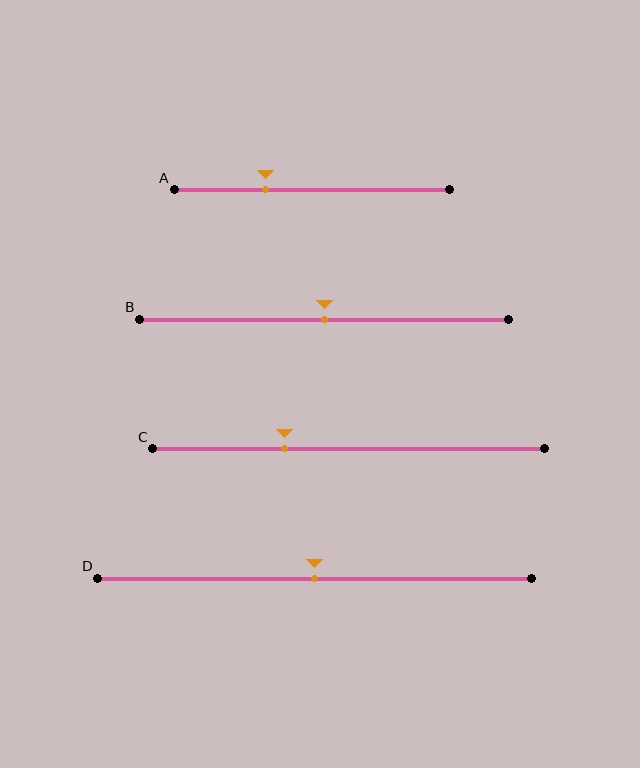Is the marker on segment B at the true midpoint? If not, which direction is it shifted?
Yes, the marker on segment B is at the true midpoint.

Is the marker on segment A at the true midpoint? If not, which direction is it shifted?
No, the marker on segment A is shifted to the left by about 17% of the segment length.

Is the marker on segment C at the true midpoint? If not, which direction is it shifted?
No, the marker on segment C is shifted to the left by about 16% of the segment length.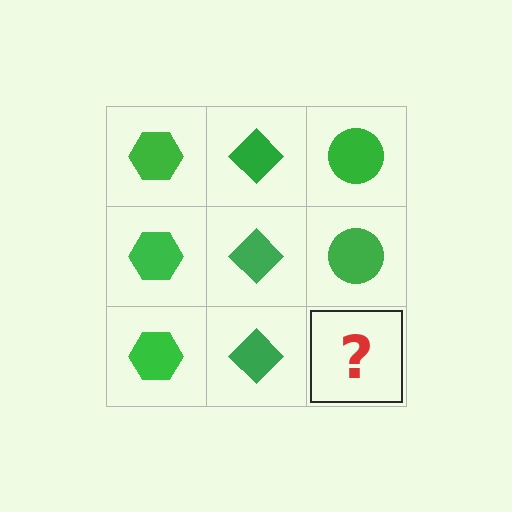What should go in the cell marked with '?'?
The missing cell should contain a green circle.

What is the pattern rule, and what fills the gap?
The rule is that each column has a consistent shape. The gap should be filled with a green circle.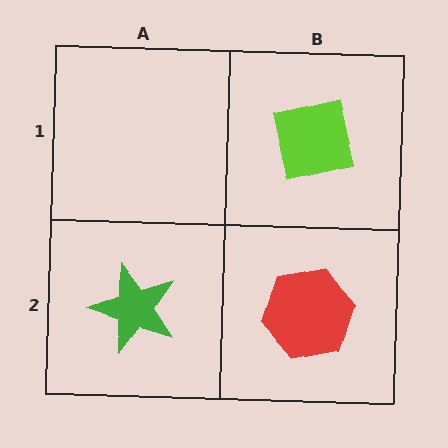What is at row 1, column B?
A lime square.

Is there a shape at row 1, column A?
No, that cell is empty.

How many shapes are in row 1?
1 shape.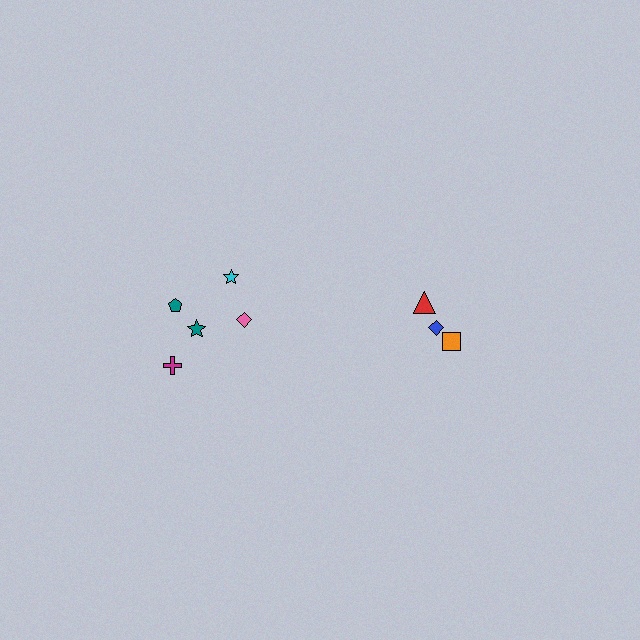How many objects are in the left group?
There are 5 objects.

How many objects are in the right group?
There are 3 objects.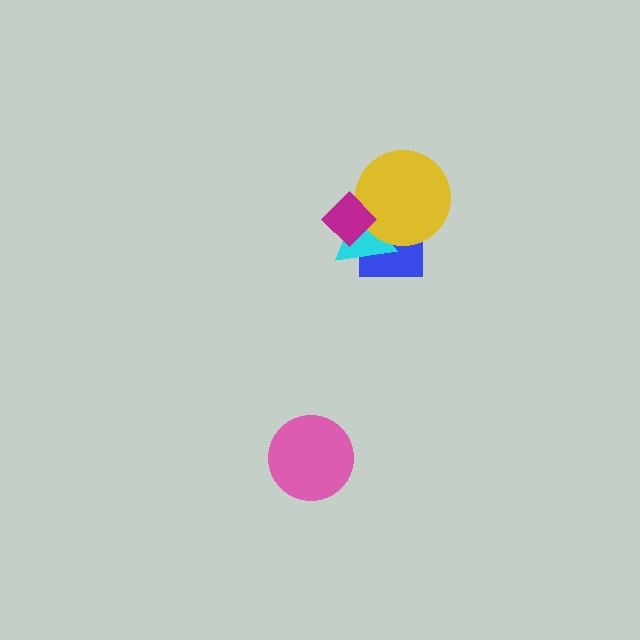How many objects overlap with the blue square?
3 objects overlap with the blue square.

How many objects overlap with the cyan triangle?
3 objects overlap with the cyan triangle.